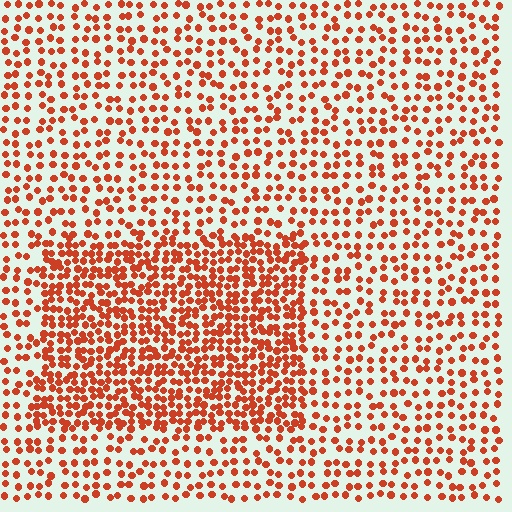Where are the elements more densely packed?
The elements are more densely packed inside the rectangle boundary.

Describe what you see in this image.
The image contains small red elements arranged at two different densities. A rectangle-shaped region is visible where the elements are more densely packed than the surrounding area.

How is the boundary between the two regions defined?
The boundary is defined by a change in element density (approximately 2.0x ratio). All elements are the same color, size, and shape.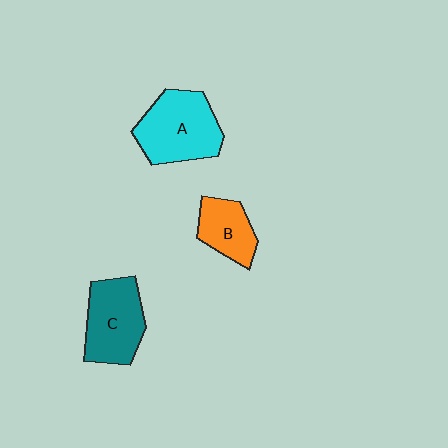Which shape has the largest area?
Shape A (cyan).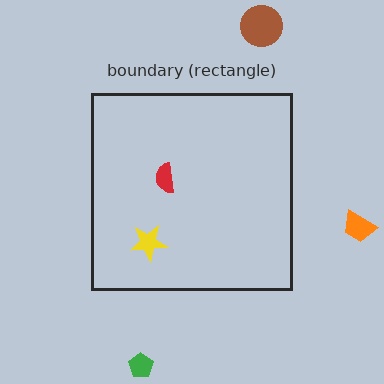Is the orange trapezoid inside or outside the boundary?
Outside.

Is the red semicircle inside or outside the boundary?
Inside.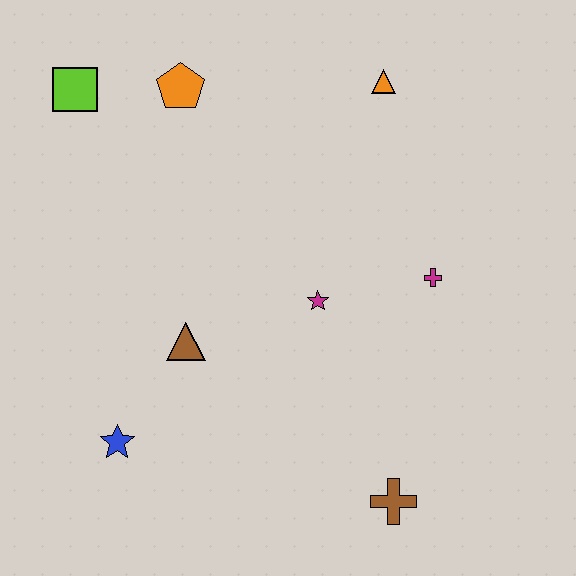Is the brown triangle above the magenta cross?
No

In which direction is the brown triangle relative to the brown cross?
The brown triangle is to the left of the brown cross.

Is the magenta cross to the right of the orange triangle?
Yes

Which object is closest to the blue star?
The brown triangle is closest to the blue star.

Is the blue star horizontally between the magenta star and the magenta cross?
No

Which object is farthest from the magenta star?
The lime square is farthest from the magenta star.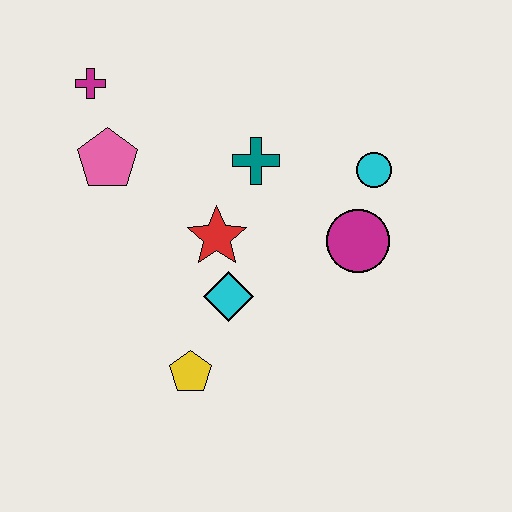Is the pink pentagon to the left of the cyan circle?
Yes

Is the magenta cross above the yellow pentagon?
Yes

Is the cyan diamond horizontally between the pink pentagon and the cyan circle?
Yes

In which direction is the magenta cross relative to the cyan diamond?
The magenta cross is above the cyan diamond.